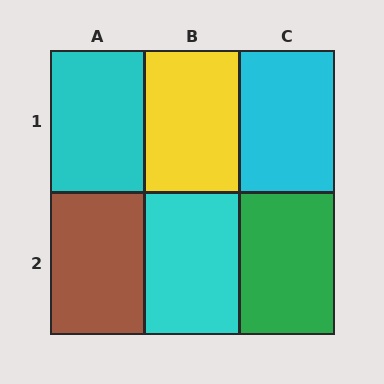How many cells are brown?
1 cell is brown.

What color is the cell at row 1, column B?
Yellow.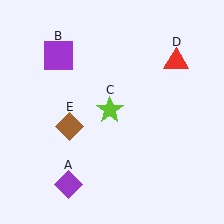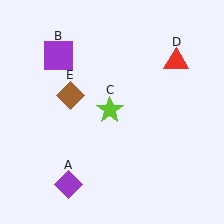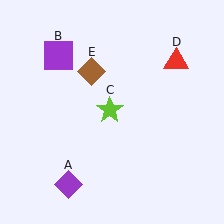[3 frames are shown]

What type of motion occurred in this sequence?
The brown diamond (object E) rotated clockwise around the center of the scene.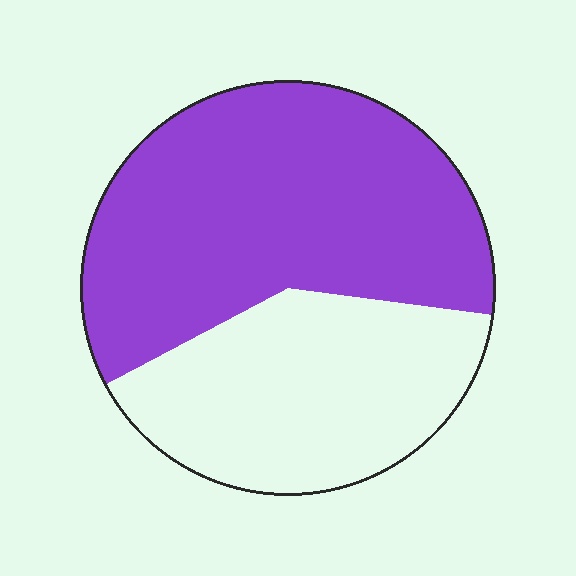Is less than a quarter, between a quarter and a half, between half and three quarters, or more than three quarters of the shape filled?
Between half and three quarters.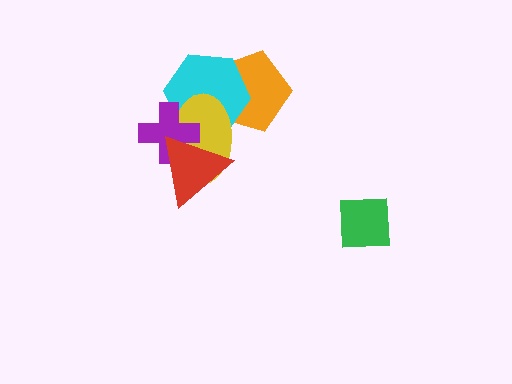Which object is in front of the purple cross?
The red triangle is in front of the purple cross.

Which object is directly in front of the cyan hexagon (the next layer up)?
The yellow ellipse is directly in front of the cyan hexagon.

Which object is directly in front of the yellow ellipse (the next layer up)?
The purple cross is directly in front of the yellow ellipse.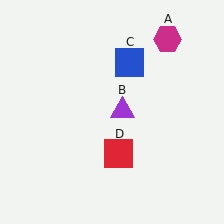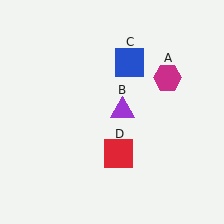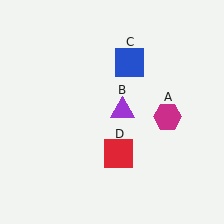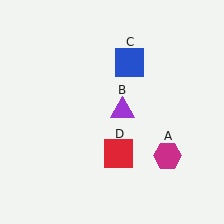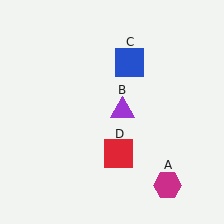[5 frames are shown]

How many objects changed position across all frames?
1 object changed position: magenta hexagon (object A).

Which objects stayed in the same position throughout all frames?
Purple triangle (object B) and blue square (object C) and red square (object D) remained stationary.